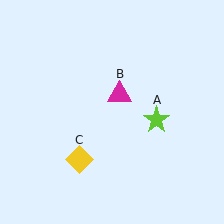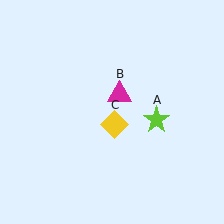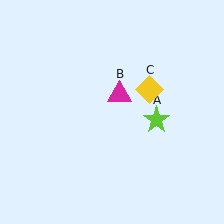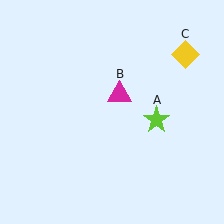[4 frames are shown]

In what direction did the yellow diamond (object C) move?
The yellow diamond (object C) moved up and to the right.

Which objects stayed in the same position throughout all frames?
Lime star (object A) and magenta triangle (object B) remained stationary.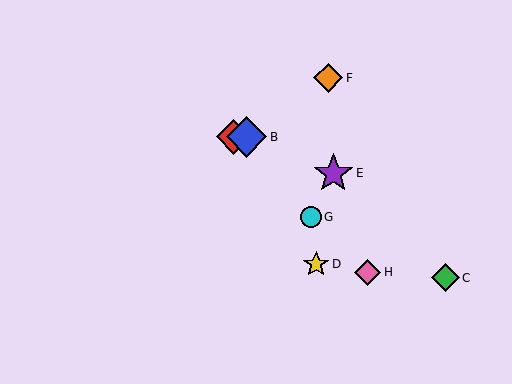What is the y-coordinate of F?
Object F is at y≈78.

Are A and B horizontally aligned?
Yes, both are at y≈137.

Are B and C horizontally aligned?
No, B is at y≈137 and C is at y≈278.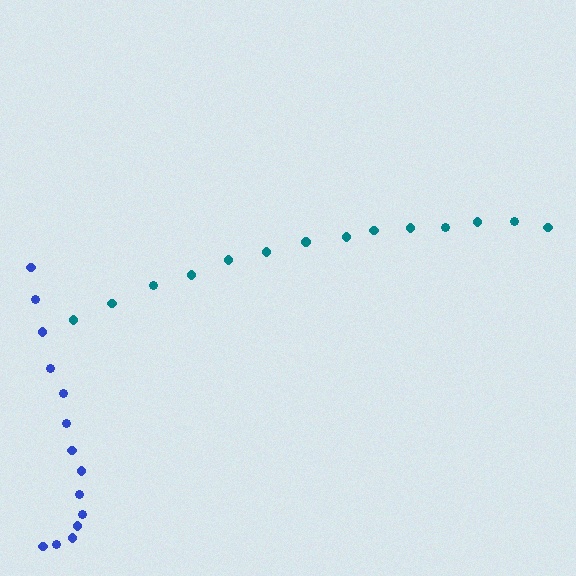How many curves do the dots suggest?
There are 2 distinct paths.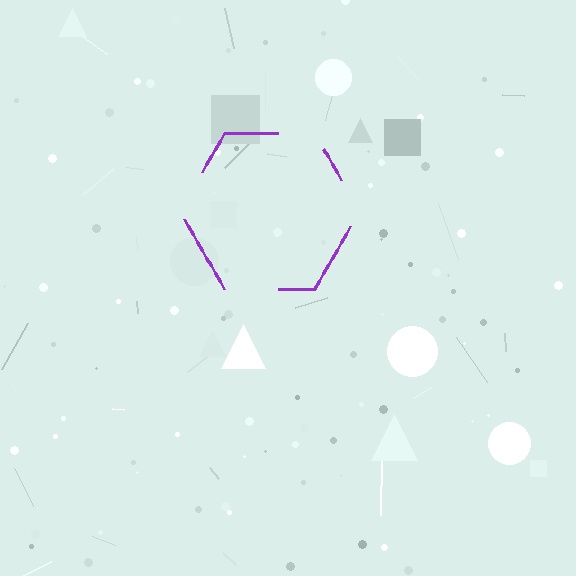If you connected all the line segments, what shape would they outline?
They would outline a hexagon.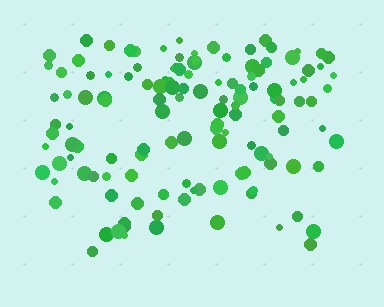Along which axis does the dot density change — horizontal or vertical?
Vertical.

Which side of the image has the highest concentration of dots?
The top.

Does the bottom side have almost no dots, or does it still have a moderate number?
Still a moderate number, just noticeably fewer than the top.